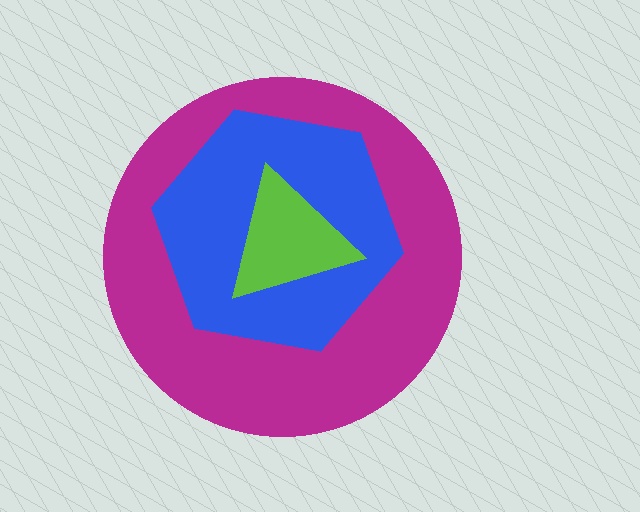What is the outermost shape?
The magenta circle.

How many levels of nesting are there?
3.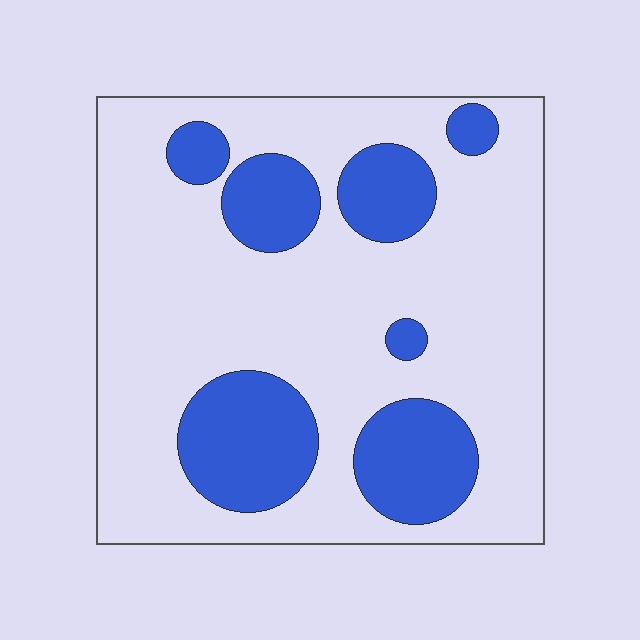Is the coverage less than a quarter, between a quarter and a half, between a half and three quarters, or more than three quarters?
Between a quarter and a half.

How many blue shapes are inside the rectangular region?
7.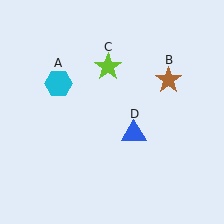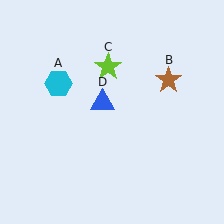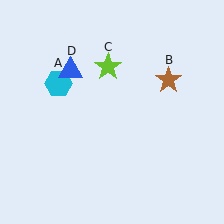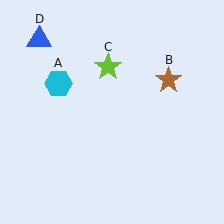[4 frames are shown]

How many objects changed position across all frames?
1 object changed position: blue triangle (object D).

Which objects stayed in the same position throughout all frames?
Cyan hexagon (object A) and brown star (object B) and lime star (object C) remained stationary.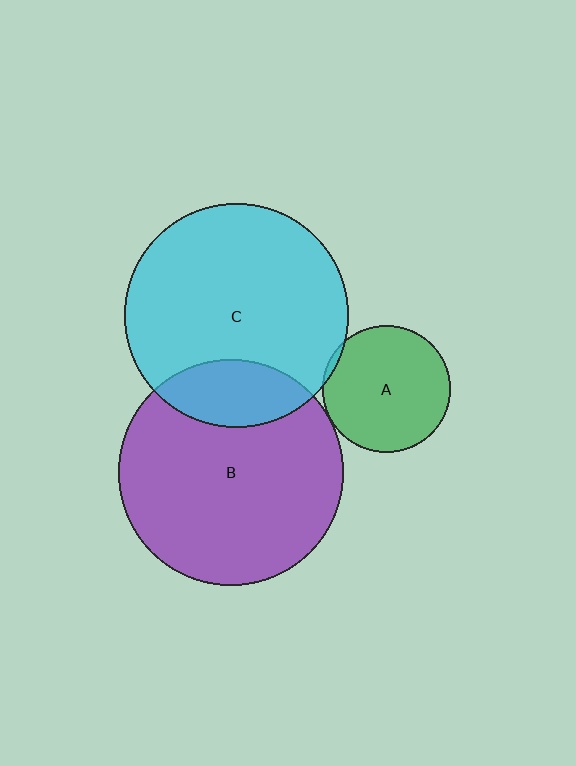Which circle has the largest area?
Circle B (purple).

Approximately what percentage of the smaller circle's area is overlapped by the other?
Approximately 5%.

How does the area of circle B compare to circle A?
Approximately 3.1 times.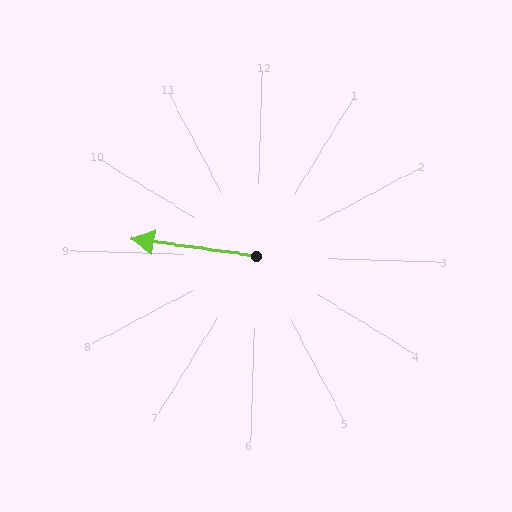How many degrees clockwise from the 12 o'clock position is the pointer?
Approximately 276 degrees.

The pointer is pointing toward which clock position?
Roughly 9 o'clock.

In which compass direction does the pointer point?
West.